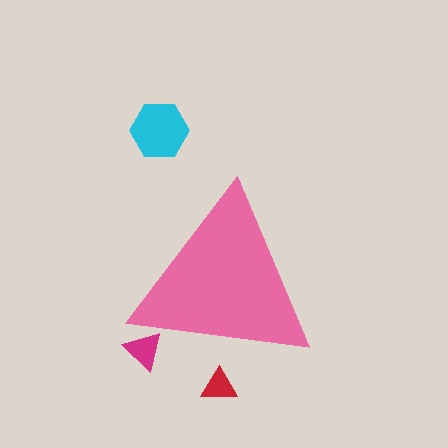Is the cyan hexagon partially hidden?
No, the cyan hexagon is fully visible.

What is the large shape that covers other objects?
A pink triangle.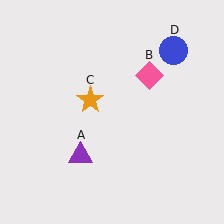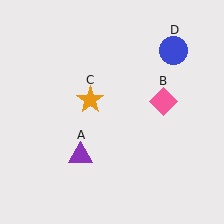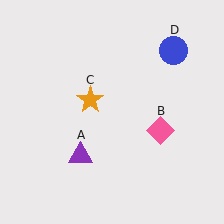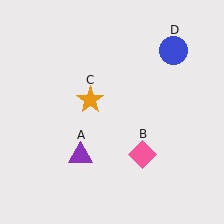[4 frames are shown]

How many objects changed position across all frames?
1 object changed position: pink diamond (object B).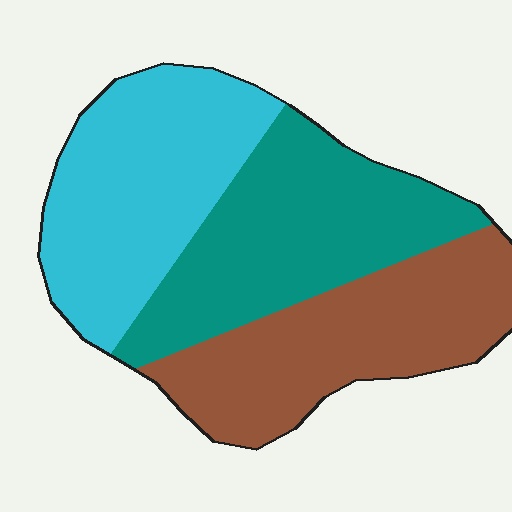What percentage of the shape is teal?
Teal covers 34% of the shape.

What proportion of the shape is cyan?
Cyan takes up about one third (1/3) of the shape.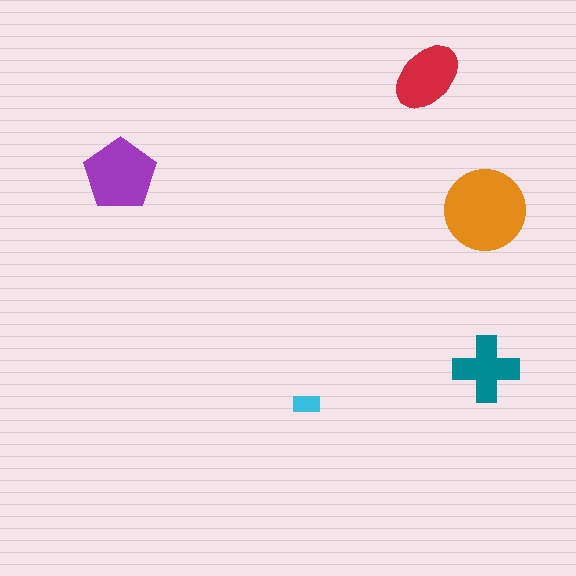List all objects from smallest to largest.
The cyan rectangle, the teal cross, the red ellipse, the purple pentagon, the orange circle.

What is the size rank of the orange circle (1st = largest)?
1st.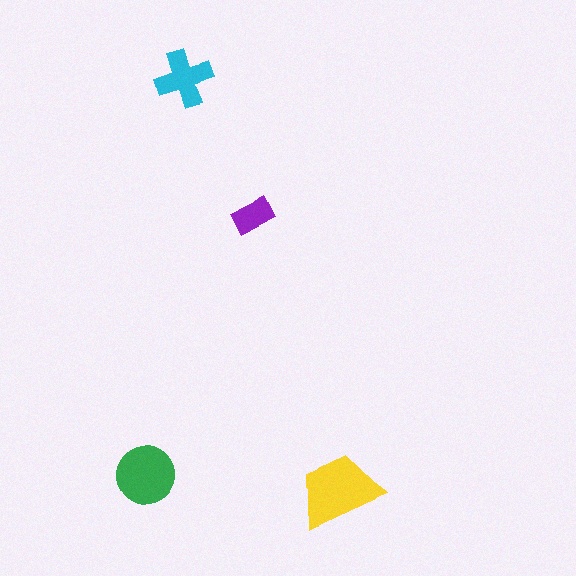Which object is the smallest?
The purple rectangle.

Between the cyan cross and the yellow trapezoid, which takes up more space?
The yellow trapezoid.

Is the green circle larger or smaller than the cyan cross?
Larger.